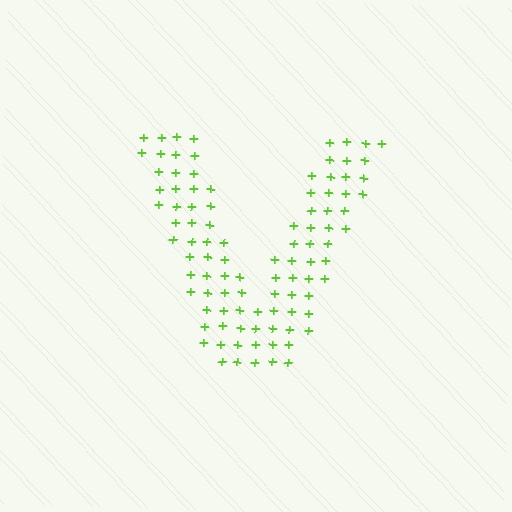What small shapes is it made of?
It is made of small plus signs.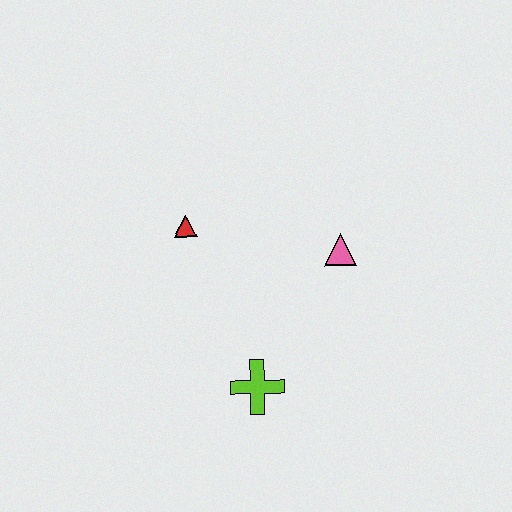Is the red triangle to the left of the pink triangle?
Yes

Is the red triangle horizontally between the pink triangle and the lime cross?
No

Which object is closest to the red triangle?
The pink triangle is closest to the red triangle.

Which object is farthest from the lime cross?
The red triangle is farthest from the lime cross.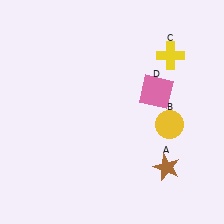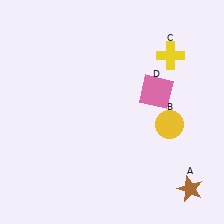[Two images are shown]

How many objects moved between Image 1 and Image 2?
1 object moved between the two images.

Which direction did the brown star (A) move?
The brown star (A) moved right.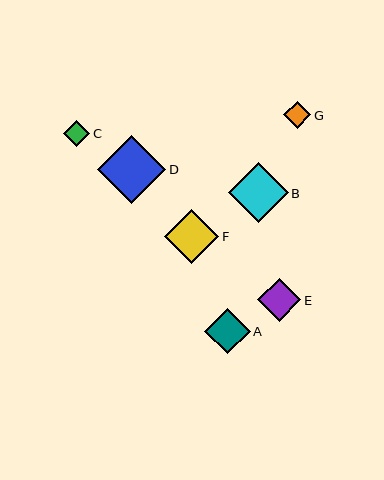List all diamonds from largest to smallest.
From largest to smallest: D, B, F, A, E, G, C.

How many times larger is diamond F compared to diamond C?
Diamond F is approximately 2.0 times the size of diamond C.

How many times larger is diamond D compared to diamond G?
Diamond D is approximately 2.5 times the size of diamond G.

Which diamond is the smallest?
Diamond C is the smallest with a size of approximately 26 pixels.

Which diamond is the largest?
Diamond D is the largest with a size of approximately 68 pixels.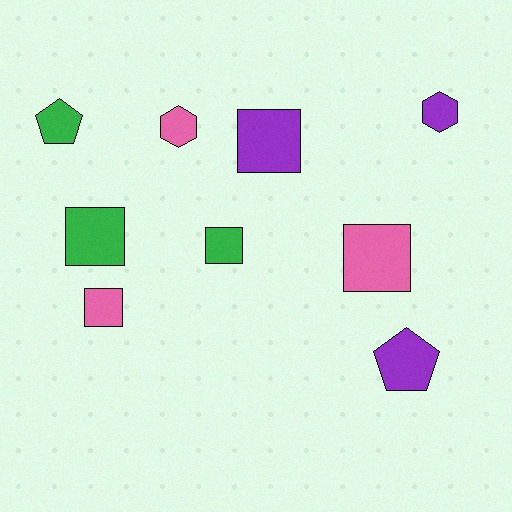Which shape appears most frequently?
Square, with 5 objects.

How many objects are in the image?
There are 9 objects.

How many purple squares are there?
There is 1 purple square.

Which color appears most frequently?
Purple, with 3 objects.